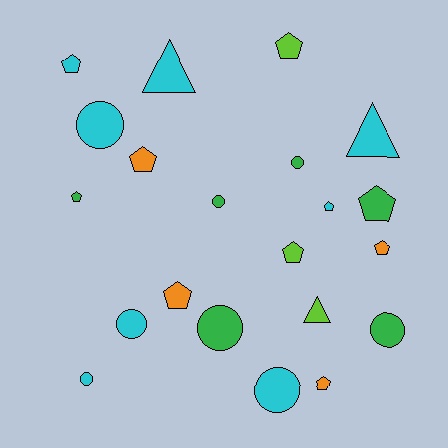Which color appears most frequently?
Cyan, with 8 objects.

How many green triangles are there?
There are no green triangles.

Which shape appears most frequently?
Pentagon, with 10 objects.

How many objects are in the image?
There are 21 objects.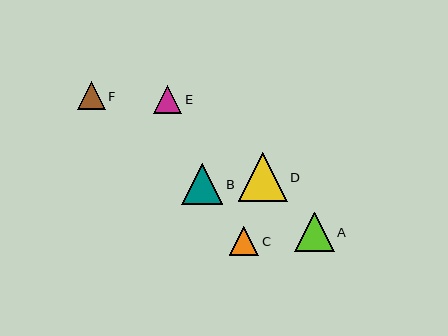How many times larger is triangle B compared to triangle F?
Triangle B is approximately 1.5 times the size of triangle F.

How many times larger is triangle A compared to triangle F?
Triangle A is approximately 1.4 times the size of triangle F.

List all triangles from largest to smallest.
From largest to smallest: D, B, A, C, E, F.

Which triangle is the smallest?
Triangle F is the smallest with a size of approximately 28 pixels.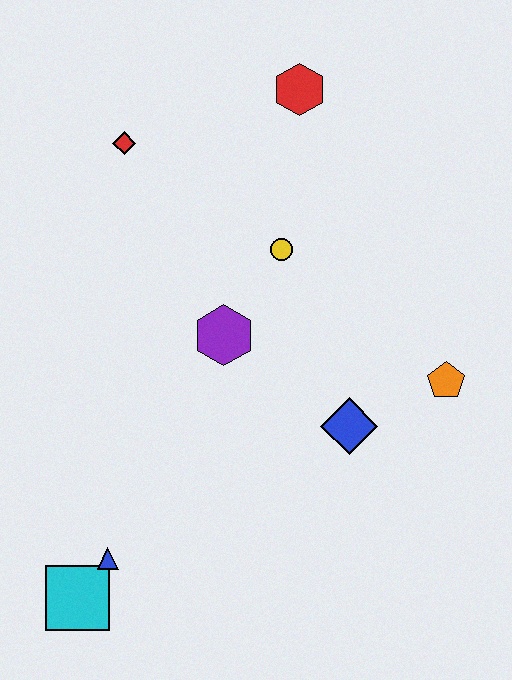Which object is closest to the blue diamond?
The orange pentagon is closest to the blue diamond.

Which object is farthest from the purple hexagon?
The cyan square is farthest from the purple hexagon.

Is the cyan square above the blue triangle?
No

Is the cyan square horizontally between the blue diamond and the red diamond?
No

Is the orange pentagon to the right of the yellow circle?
Yes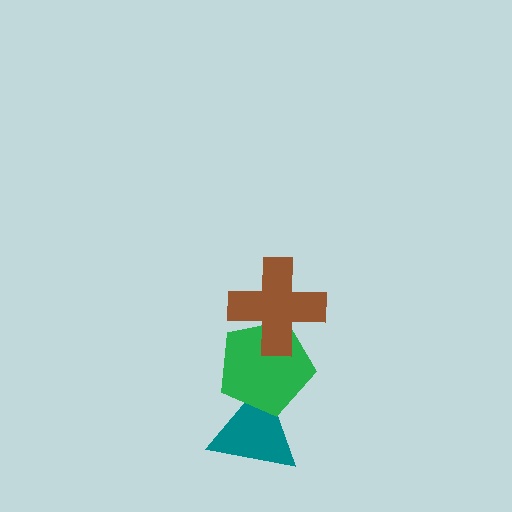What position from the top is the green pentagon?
The green pentagon is 2nd from the top.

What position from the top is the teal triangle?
The teal triangle is 3rd from the top.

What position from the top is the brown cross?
The brown cross is 1st from the top.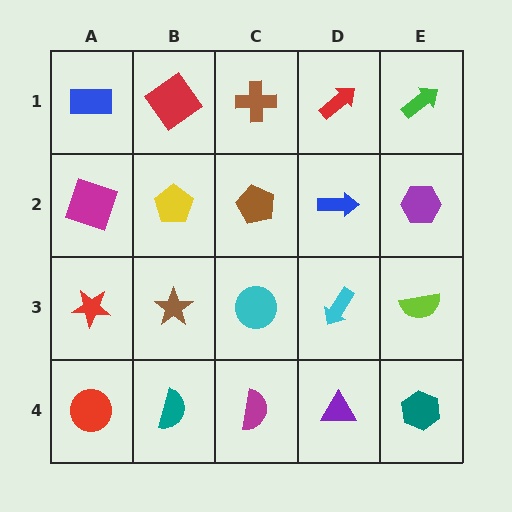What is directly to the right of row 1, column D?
A green arrow.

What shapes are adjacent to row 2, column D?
A red arrow (row 1, column D), a cyan arrow (row 3, column D), a brown pentagon (row 2, column C), a purple hexagon (row 2, column E).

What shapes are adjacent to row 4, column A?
A red star (row 3, column A), a teal semicircle (row 4, column B).